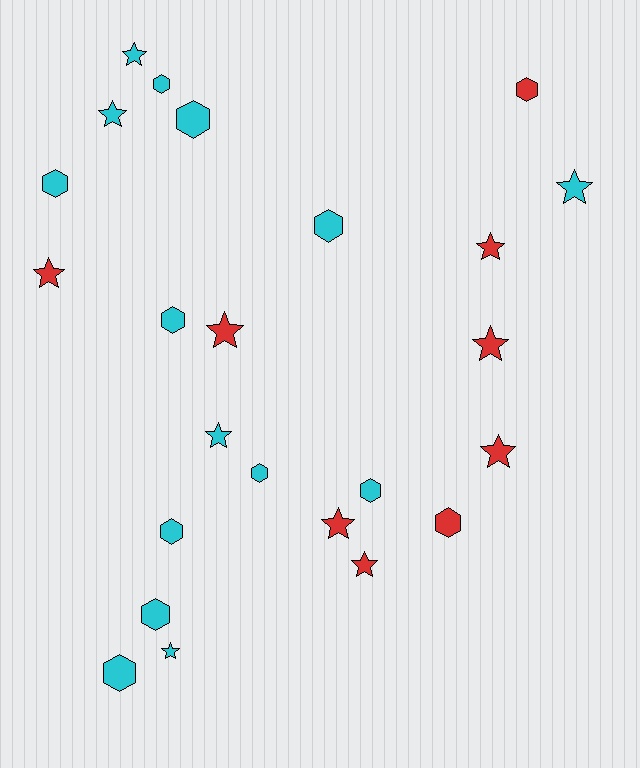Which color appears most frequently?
Cyan, with 15 objects.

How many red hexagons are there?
There are 2 red hexagons.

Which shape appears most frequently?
Hexagon, with 12 objects.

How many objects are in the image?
There are 24 objects.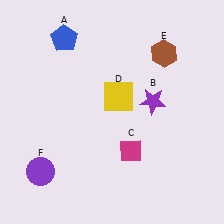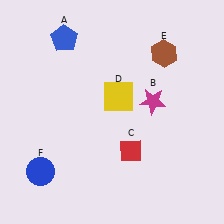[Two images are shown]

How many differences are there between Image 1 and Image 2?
There are 3 differences between the two images.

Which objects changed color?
B changed from purple to magenta. C changed from magenta to red. F changed from purple to blue.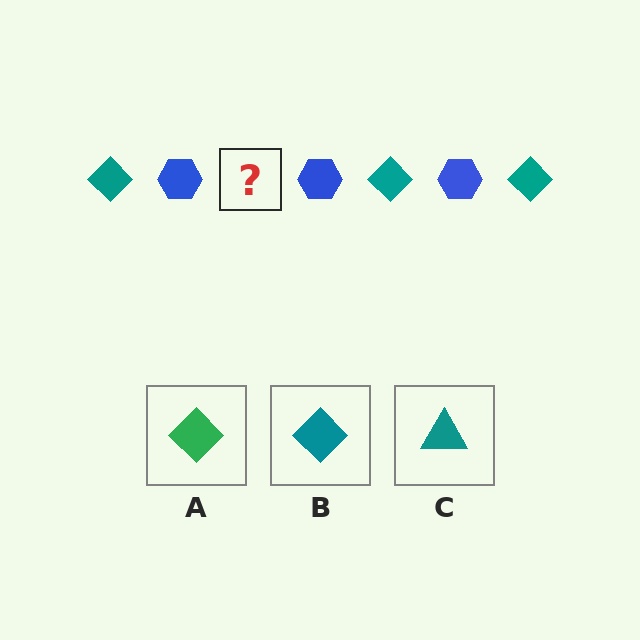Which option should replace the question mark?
Option B.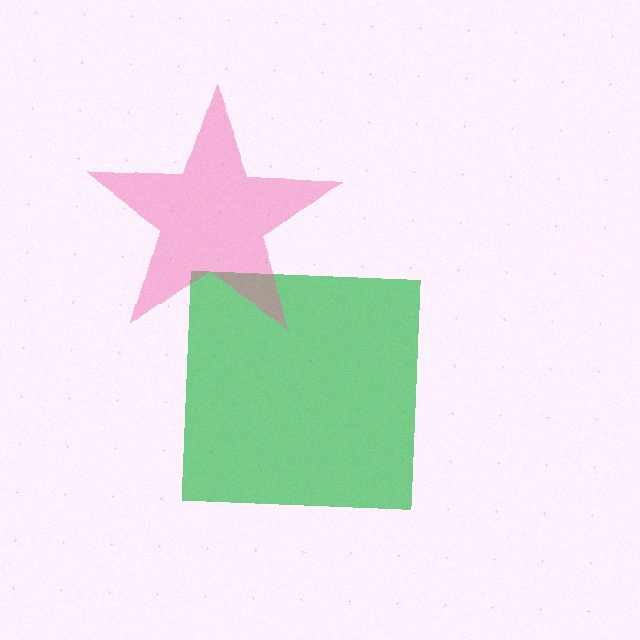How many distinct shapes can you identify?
There are 2 distinct shapes: a green square, a pink star.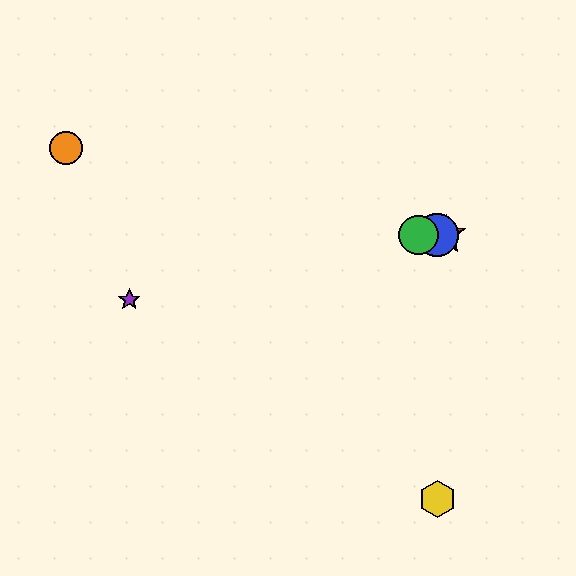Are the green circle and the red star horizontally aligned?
Yes, both are at y≈235.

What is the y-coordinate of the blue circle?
The blue circle is at y≈235.